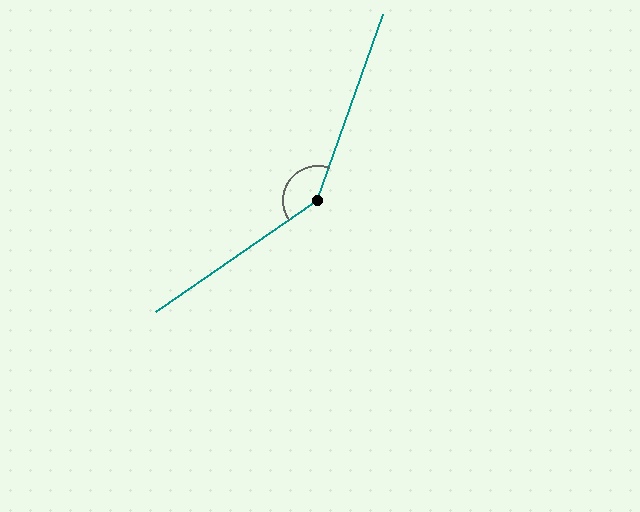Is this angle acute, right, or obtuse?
It is obtuse.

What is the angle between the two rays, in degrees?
Approximately 144 degrees.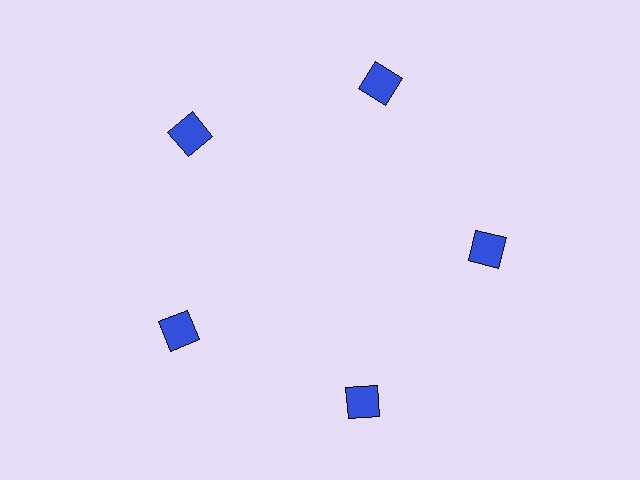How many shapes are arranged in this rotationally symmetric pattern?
There are 5 shapes, arranged in 5 groups of 1.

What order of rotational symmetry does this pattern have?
This pattern has 5-fold rotational symmetry.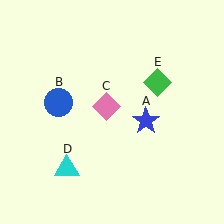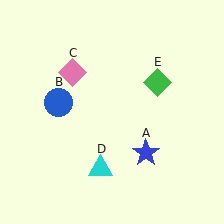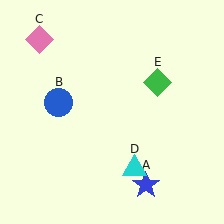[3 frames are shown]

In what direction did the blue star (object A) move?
The blue star (object A) moved down.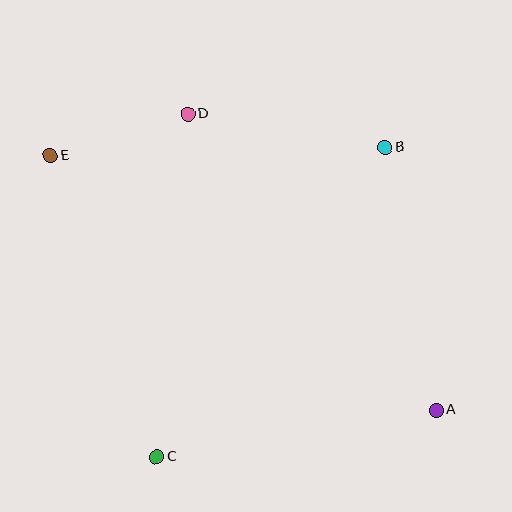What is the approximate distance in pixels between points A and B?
The distance between A and B is approximately 268 pixels.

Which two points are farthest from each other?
Points A and E are farthest from each other.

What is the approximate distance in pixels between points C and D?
The distance between C and D is approximately 344 pixels.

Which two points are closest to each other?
Points D and E are closest to each other.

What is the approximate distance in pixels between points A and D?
The distance between A and D is approximately 387 pixels.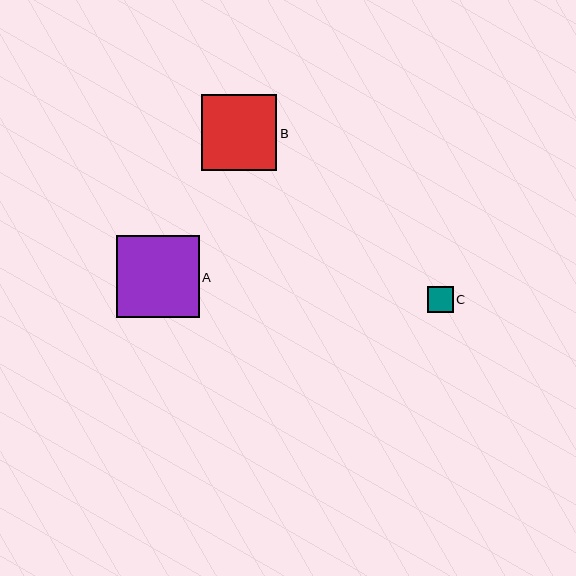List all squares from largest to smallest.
From largest to smallest: A, B, C.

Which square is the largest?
Square A is the largest with a size of approximately 83 pixels.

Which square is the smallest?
Square C is the smallest with a size of approximately 26 pixels.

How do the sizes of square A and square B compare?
Square A and square B are approximately the same size.